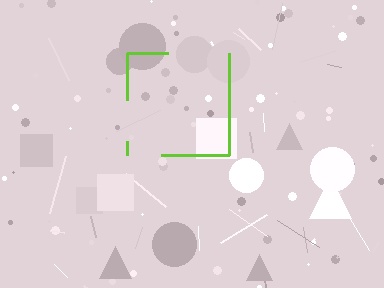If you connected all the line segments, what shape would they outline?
They would outline a square.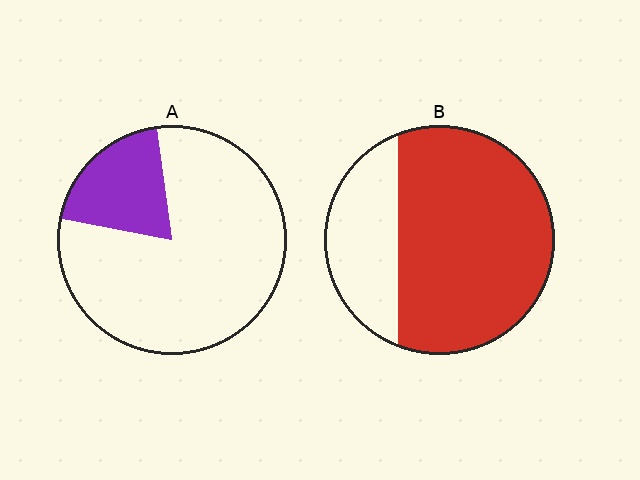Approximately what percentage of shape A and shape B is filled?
A is approximately 20% and B is approximately 70%.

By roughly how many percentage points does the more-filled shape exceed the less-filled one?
By roughly 50 percentage points (B over A).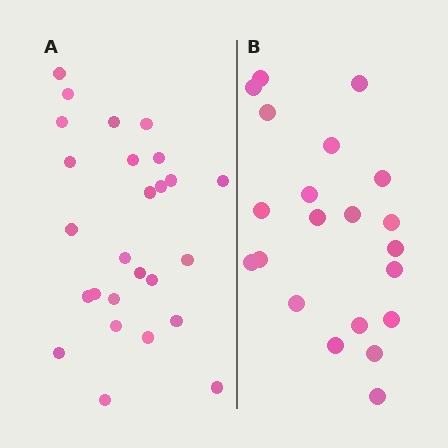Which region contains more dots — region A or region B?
Region A (the left region) has more dots.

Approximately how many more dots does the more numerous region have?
Region A has about 5 more dots than region B.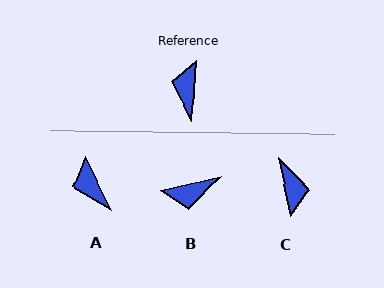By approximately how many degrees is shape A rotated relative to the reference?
Approximately 30 degrees counter-clockwise.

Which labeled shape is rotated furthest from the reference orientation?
C, about 163 degrees away.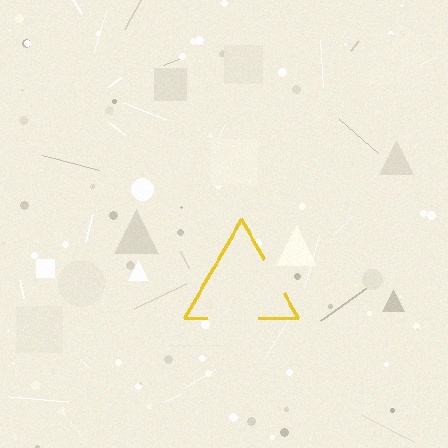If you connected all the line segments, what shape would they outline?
They would outline a triangle.